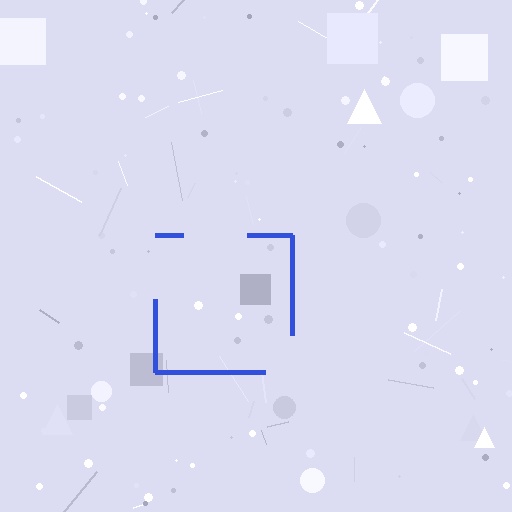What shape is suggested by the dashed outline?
The dashed outline suggests a square.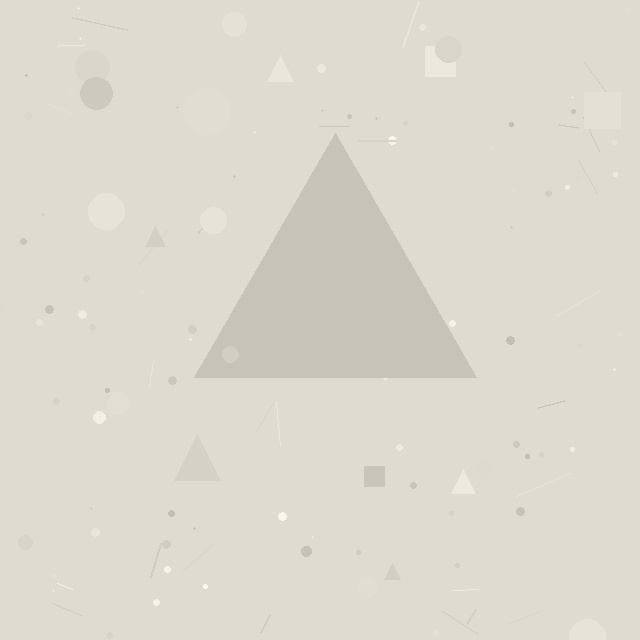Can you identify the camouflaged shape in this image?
The camouflaged shape is a triangle.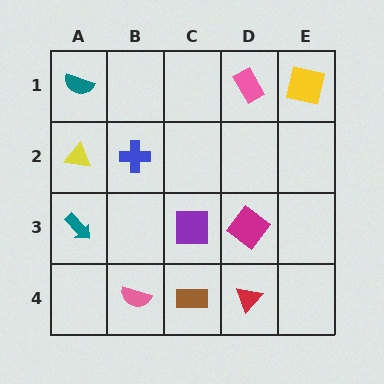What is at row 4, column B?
A pink semicircle.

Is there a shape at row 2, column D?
No, that cell is empty.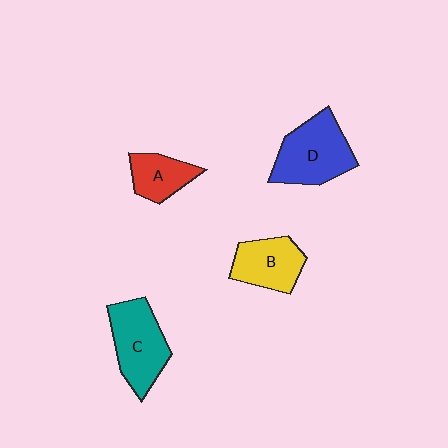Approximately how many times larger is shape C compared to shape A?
Approximately 1.6 times.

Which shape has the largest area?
Shape D (blue).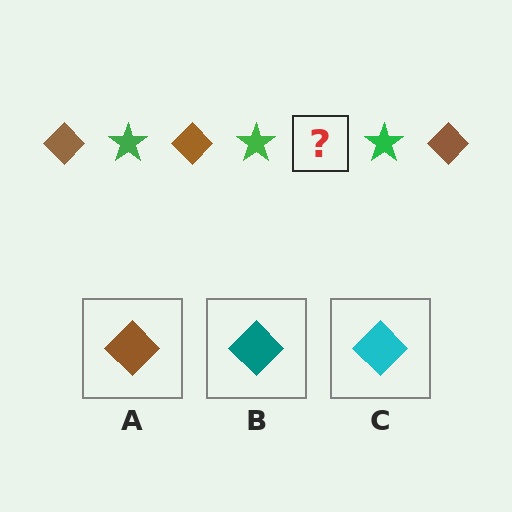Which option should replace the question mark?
Option A.